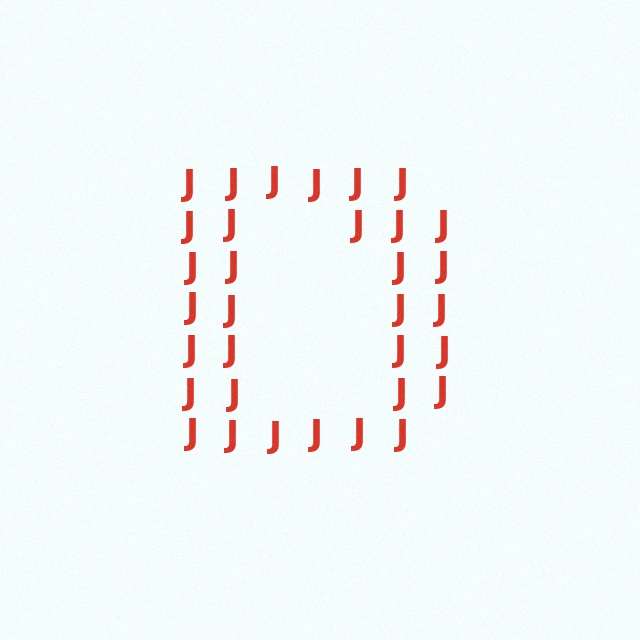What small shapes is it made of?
It is made of small letter J's.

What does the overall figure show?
The overall figure shows the letter D.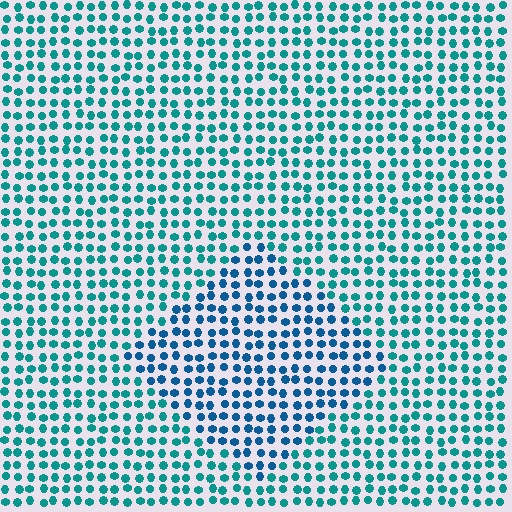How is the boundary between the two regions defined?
The boundary is defined purely by a slight shift in hue (about 29 degrees). Spacing, size, and orientation are identical on both sides.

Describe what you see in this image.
The image is filled with small teal elements in a uniform arrangement. A diamond-shaped region is visible where the elements are tinted to a slightly different hue, forming a subtle color boundary.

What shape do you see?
I see a diamond.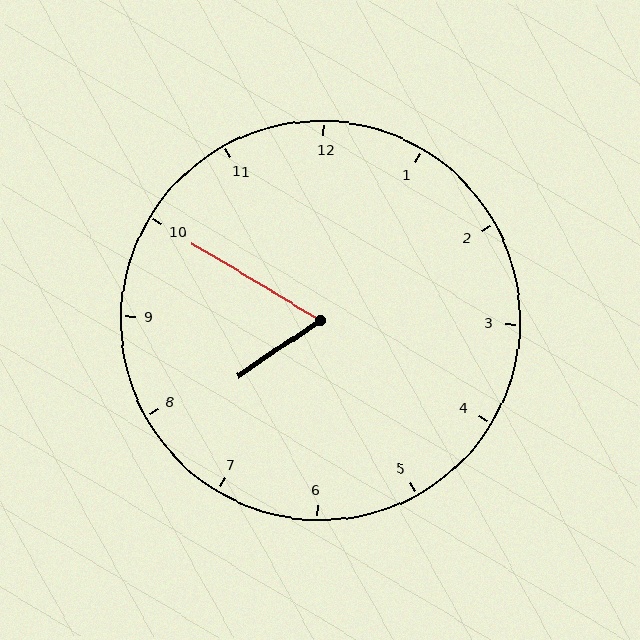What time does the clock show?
7:50.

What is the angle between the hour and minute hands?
Approximately 65 degrees.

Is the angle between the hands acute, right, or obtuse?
It is acute.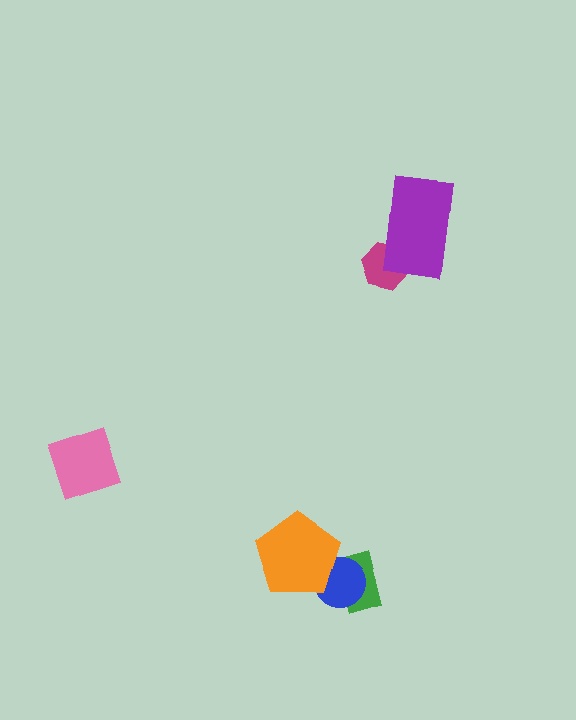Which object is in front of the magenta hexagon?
The purple rectangle is in front of the magenta hexagon.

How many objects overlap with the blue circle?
2 objects overlap with the blue circle.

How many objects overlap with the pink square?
0 objects overlap with the pink square.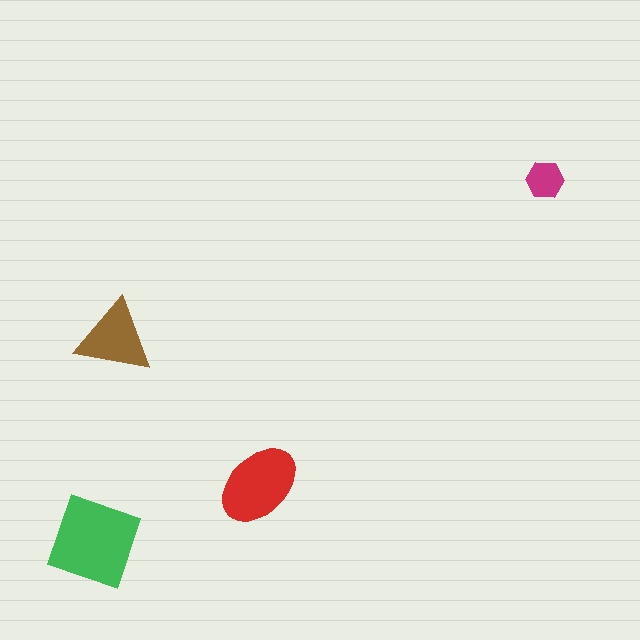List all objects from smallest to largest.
The magenta hexagon, the brown triangle, the red ellipse, the green diamond.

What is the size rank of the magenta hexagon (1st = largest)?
4th.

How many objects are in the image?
There are 4 objects in the image.